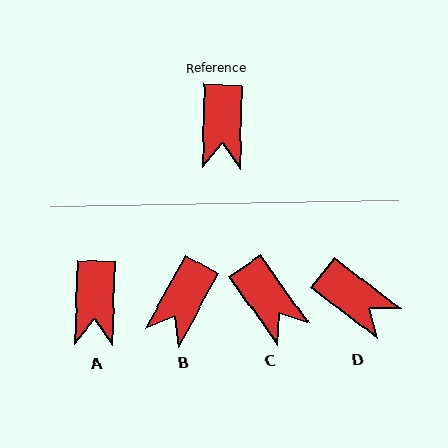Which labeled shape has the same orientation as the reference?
A.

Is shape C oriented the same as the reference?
No, it is off by about 37 degrees.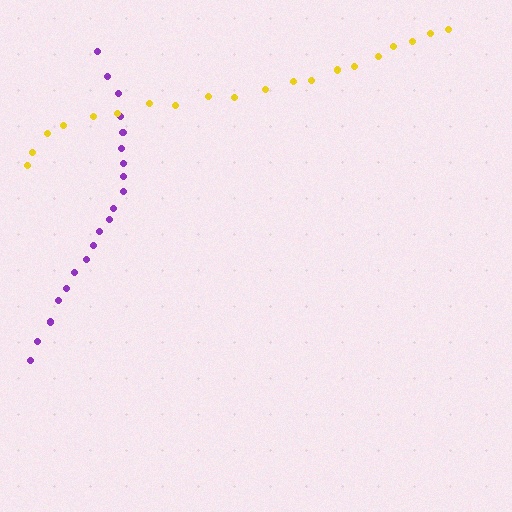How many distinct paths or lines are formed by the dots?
There are 2 distinct paths.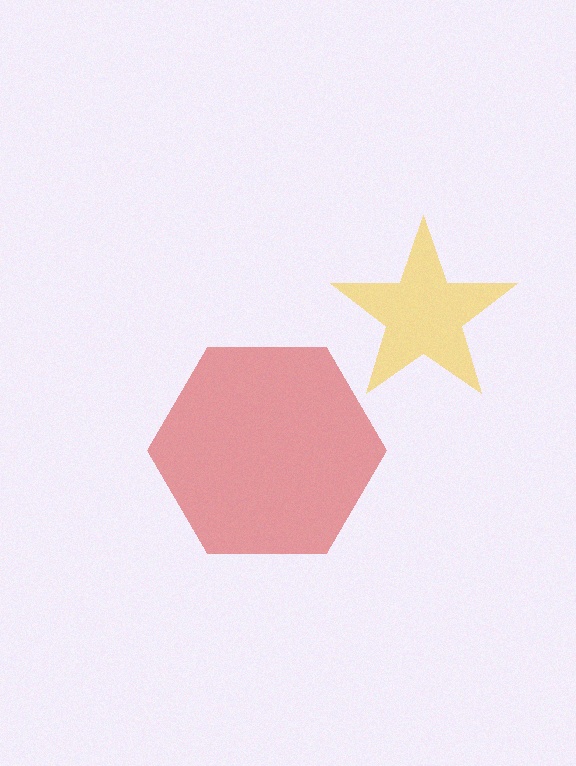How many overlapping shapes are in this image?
There are 2 overlapping shapes in the image.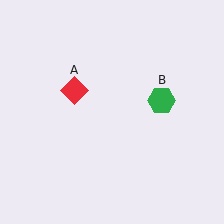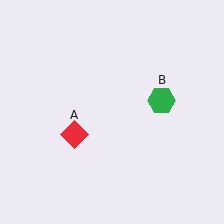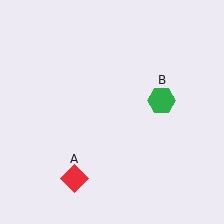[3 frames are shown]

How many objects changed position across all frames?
1 object changed position: red diamond (object A).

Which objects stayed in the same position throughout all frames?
Green hexagon (object B) remained stationary.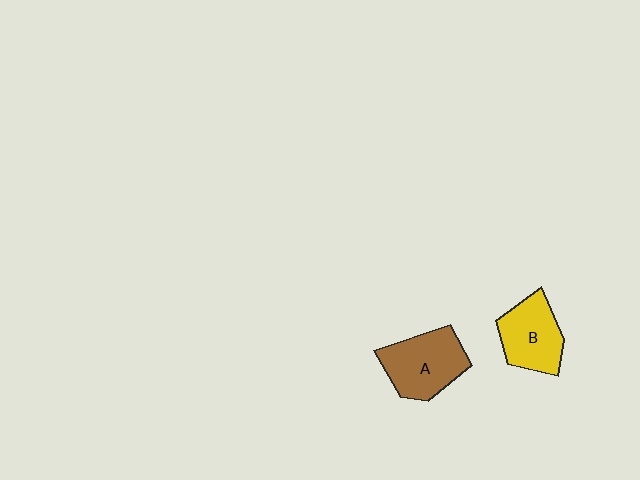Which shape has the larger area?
Shape A (brown).